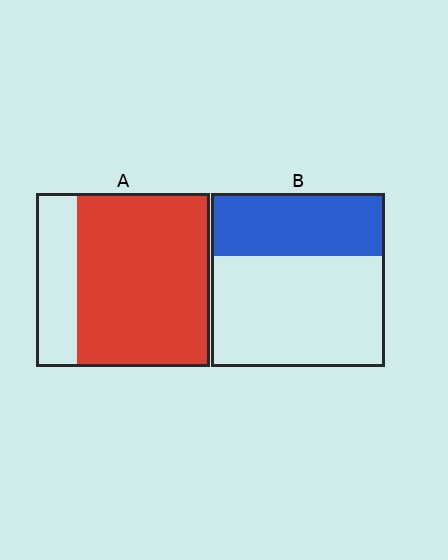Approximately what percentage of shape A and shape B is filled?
A is approximately 75% and B is approximately 35%.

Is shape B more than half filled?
No.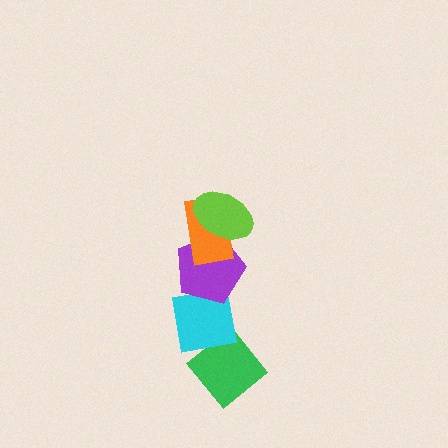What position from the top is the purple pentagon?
The purple pentagon is 3rd from the top.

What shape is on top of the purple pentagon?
The orange rectangle is on top of the purple pentagon.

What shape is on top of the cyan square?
The purple pentagon is on top of the cyan square.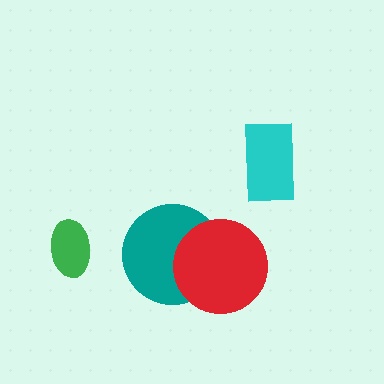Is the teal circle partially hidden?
Yes, it is partially covered by another shape.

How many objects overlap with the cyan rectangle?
0 objects overlap with the cyan rectangle.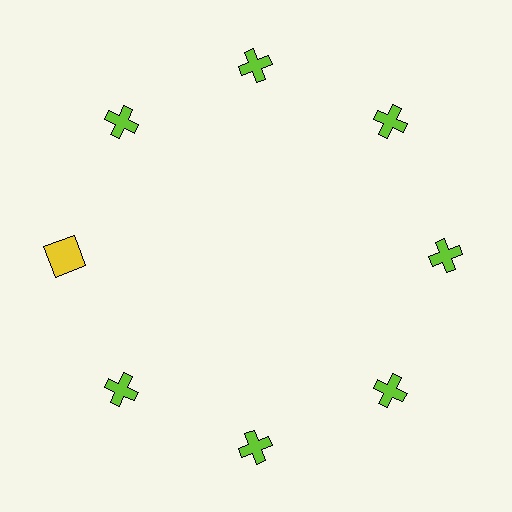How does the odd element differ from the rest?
It differs in both color (yellow instead of lime) and shape (square instead of cross).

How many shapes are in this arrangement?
There are 8 shapes arranged in a ring pattern.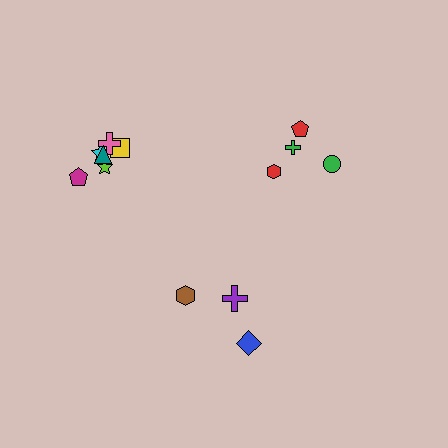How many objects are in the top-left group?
There are 6 objects.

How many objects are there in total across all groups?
There are 13 objects.